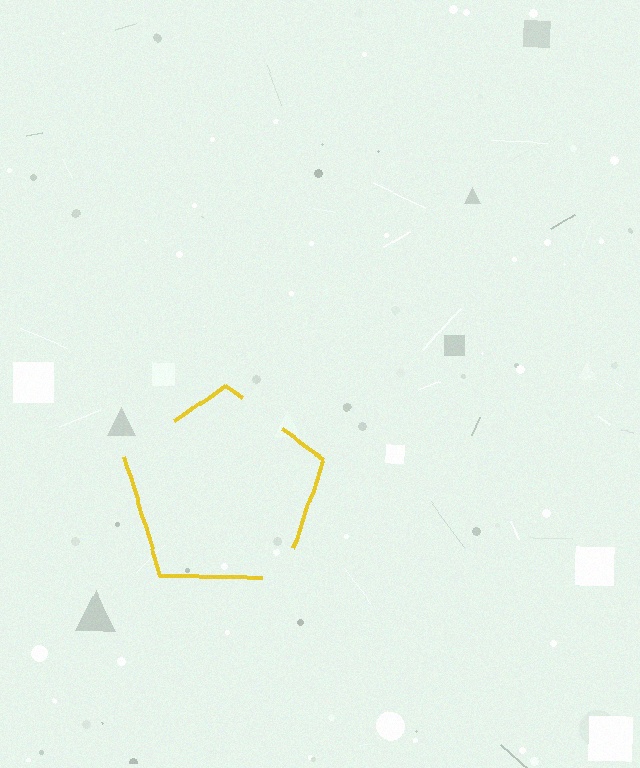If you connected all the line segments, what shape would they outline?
They would outline a pentagon.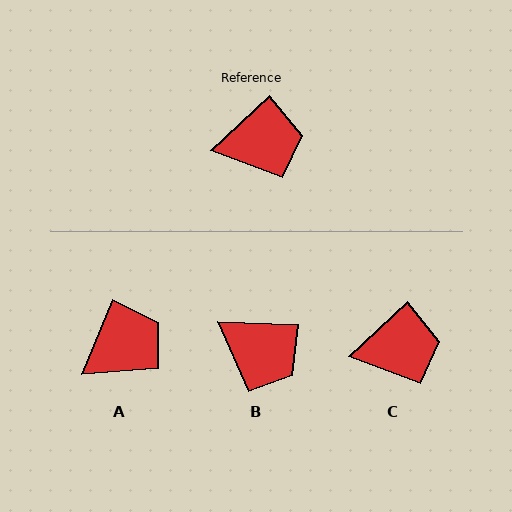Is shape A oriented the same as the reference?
No, it is off by about 25 degrees.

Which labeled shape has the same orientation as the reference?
C.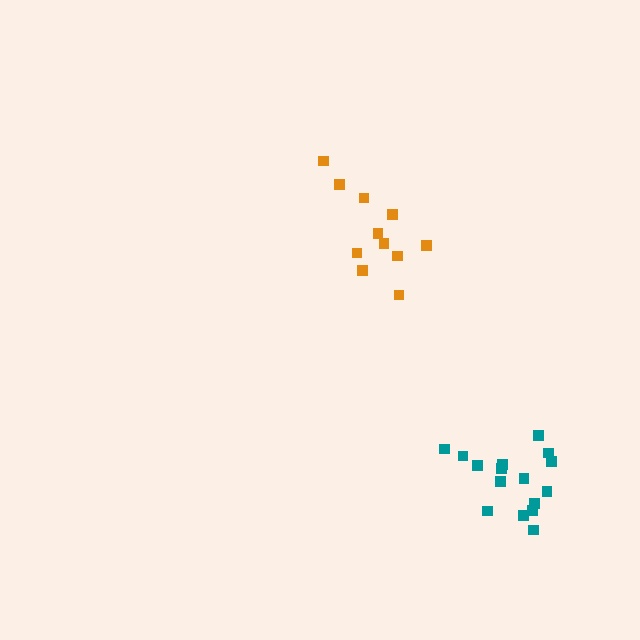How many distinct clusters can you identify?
There are 2 distinct clusters.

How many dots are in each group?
Group 1: 11 dots, Group 2: 16 dots (27 total).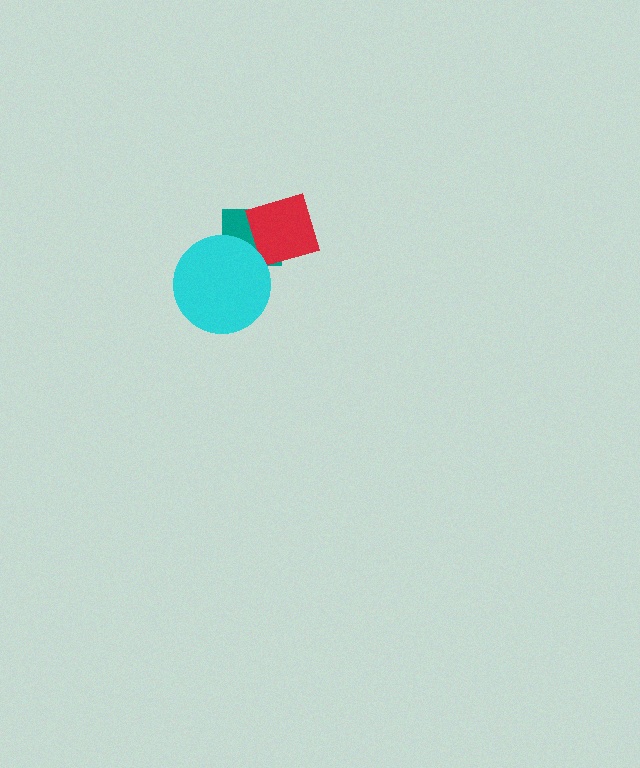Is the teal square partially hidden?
Yes, it is partially covered by another shape.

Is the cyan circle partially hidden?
No, no other shape covers it.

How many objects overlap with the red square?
1 object overlaps with the red square.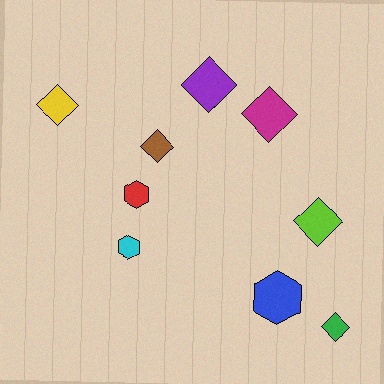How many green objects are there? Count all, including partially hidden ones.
There is 1 green object.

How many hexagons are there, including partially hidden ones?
There are 3 hexagons.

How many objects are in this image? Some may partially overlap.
There are 9 objects.